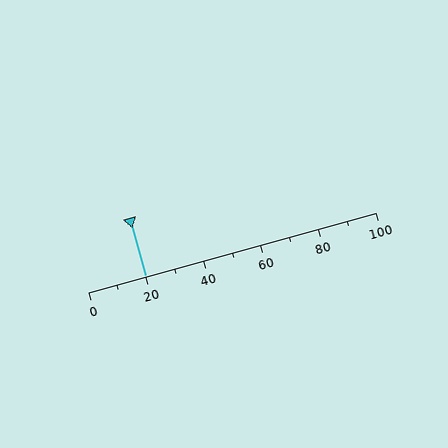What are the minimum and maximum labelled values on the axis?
The axis runs from 0 to 100.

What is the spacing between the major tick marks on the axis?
The major ticks are spaced 20 apart.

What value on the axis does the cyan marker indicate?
The marker indicates approximately 20.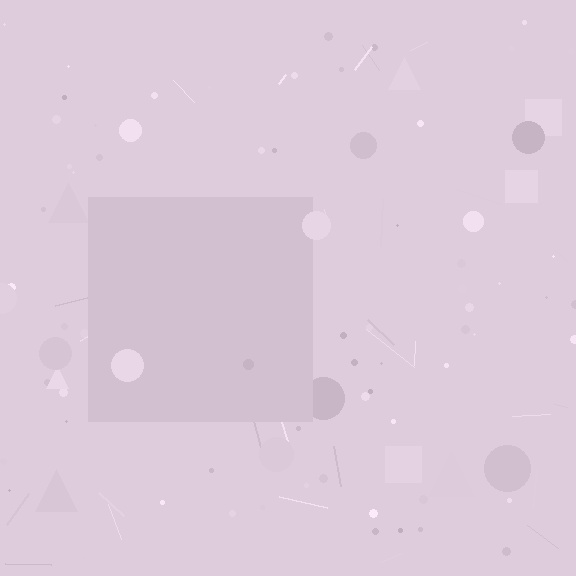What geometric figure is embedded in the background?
A square is embedded in the background.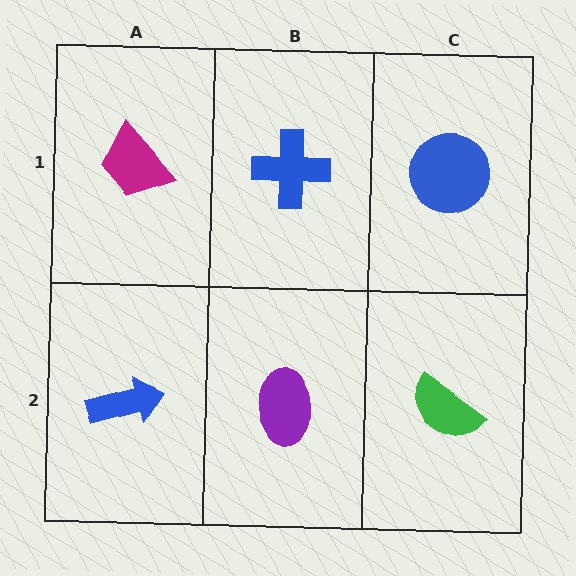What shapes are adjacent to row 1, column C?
A green semicircle (row 2, column C), a blue cross (row 1, column B).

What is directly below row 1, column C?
A green semicircle.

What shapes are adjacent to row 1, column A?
A blue arrow (row 2, column A), a blue cross (row 1, column B).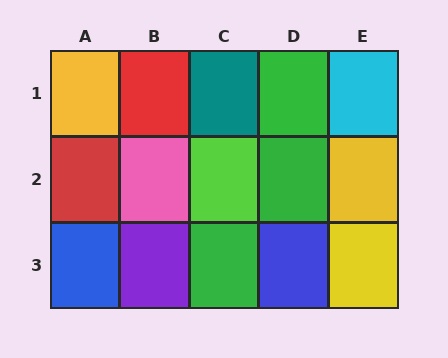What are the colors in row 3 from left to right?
Blue, purple, green, blue, yellow.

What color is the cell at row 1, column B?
Red.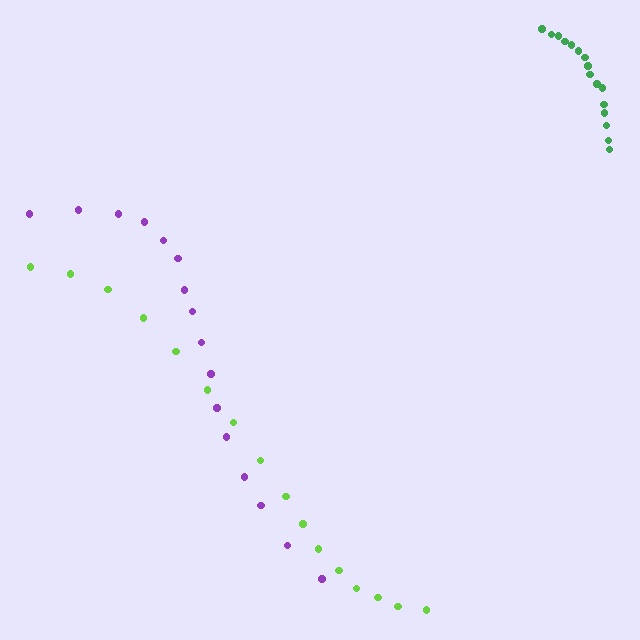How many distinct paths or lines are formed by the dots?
There are 3 distinct paths.